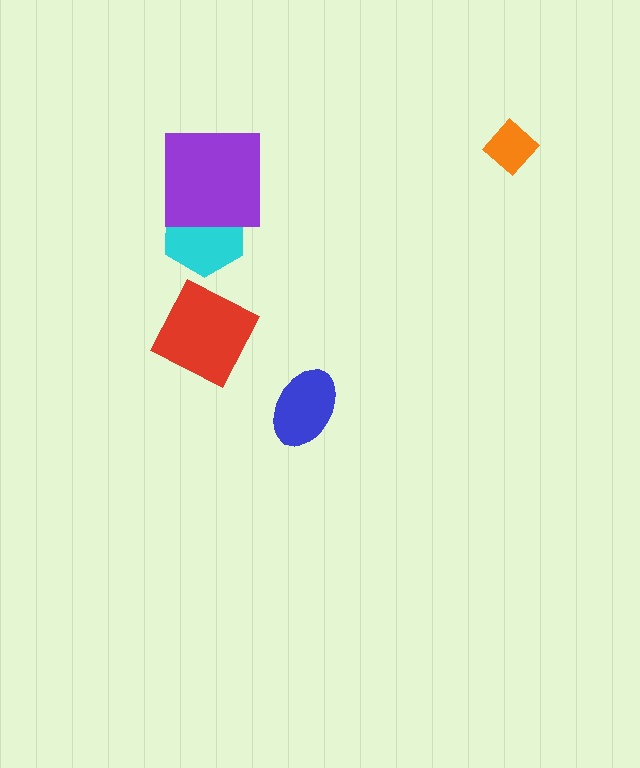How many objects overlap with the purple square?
1 object overlaps with the purple square.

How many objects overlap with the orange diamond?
0 objects overlap with the orange diamond.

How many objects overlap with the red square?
0 objects overlap with the red square.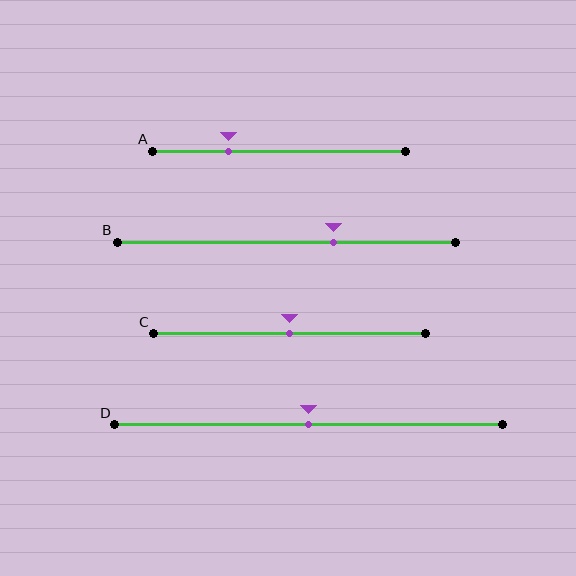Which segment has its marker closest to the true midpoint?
Segment C has its marker closest to the true midpoint.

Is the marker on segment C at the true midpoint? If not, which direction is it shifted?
Yes, the marker on segment C is at the true midpoint.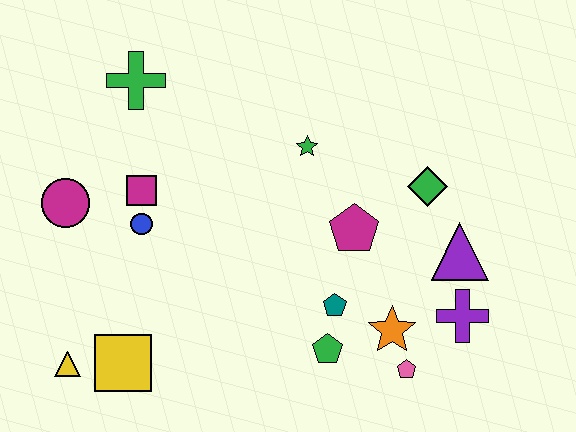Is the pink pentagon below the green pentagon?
Yes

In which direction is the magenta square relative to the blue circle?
The magenta square is above the blue circle.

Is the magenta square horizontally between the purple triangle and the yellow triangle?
Yes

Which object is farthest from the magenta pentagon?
The yellow triangle is farthest from the magenta pentagon.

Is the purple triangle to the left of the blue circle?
No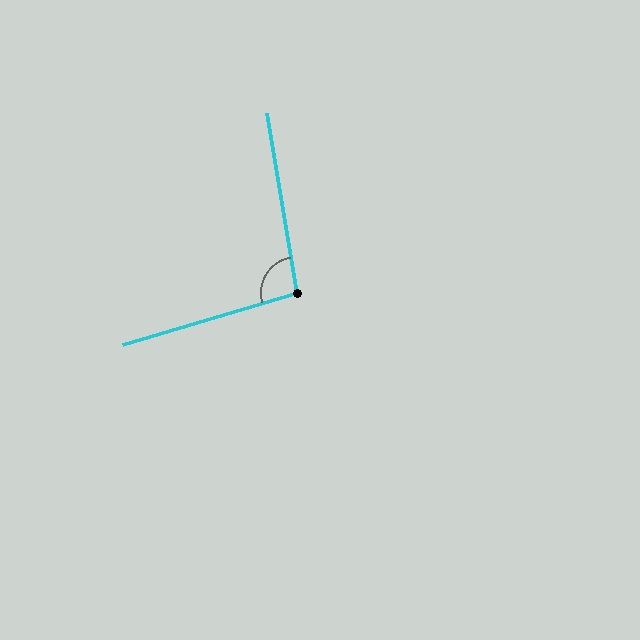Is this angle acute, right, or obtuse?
It is obtuse.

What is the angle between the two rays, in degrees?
Approximately 97 degrees.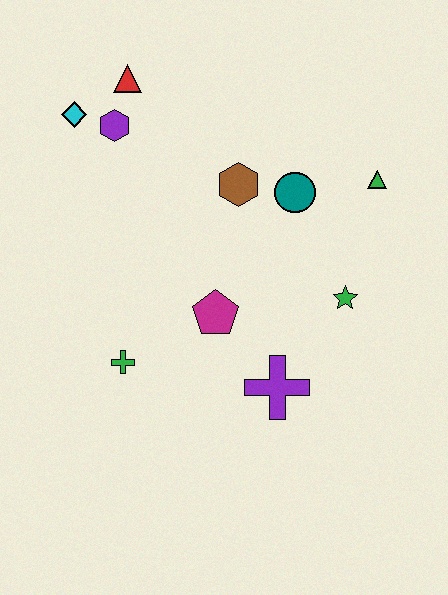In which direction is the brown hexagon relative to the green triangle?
The brown hexagon is to the left of the green triangle.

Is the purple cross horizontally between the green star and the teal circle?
No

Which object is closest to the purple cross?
The magenta pentagon is closest to the purple cross.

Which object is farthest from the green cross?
The green triangle is farthest from the green cross.